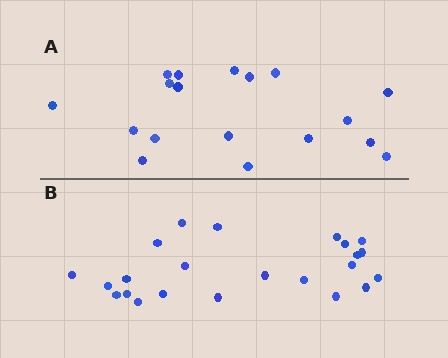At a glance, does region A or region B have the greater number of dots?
Region B (the bottom region) has more dots.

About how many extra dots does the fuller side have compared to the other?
Region B has about 5 more dots than region A.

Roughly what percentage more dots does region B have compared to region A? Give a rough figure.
About 30% more.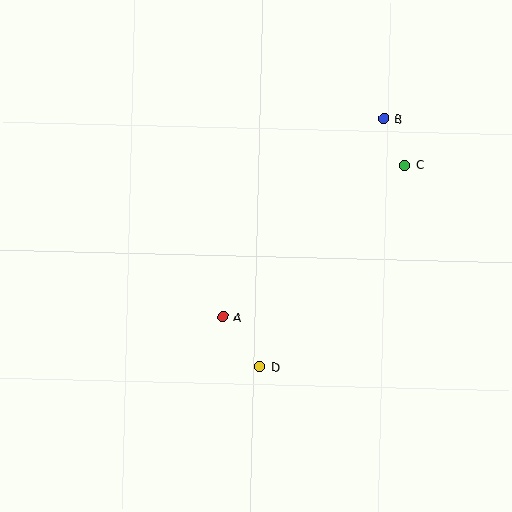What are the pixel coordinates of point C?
Point C is at (405, 165).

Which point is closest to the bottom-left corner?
Point A is closest to the bottom-left corner.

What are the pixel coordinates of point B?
Point B is at (384, 119).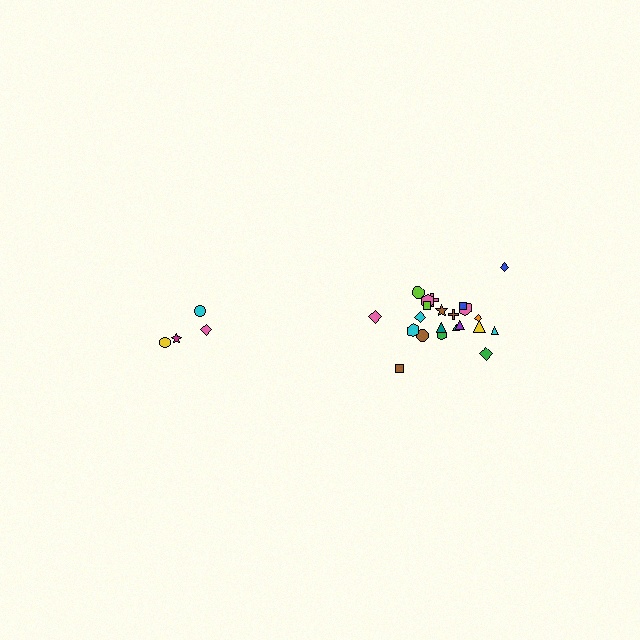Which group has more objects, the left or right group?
The right group.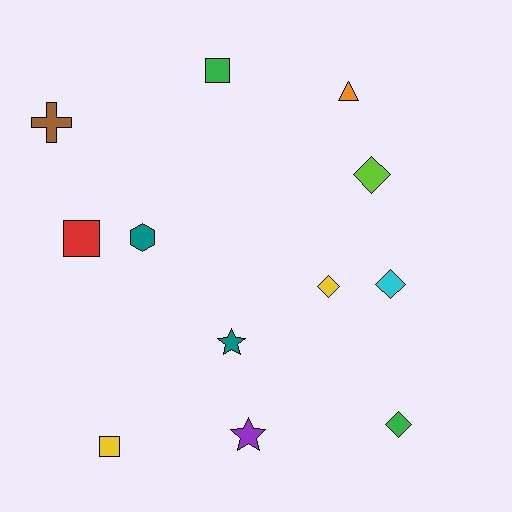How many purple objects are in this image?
There is 1 purple object.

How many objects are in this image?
There are 12 objects.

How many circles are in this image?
There are no circles.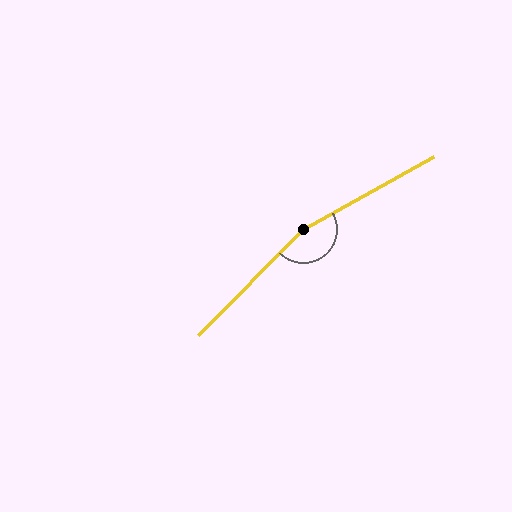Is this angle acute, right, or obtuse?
It is obtuse.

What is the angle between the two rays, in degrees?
Approximately 164 degrees.